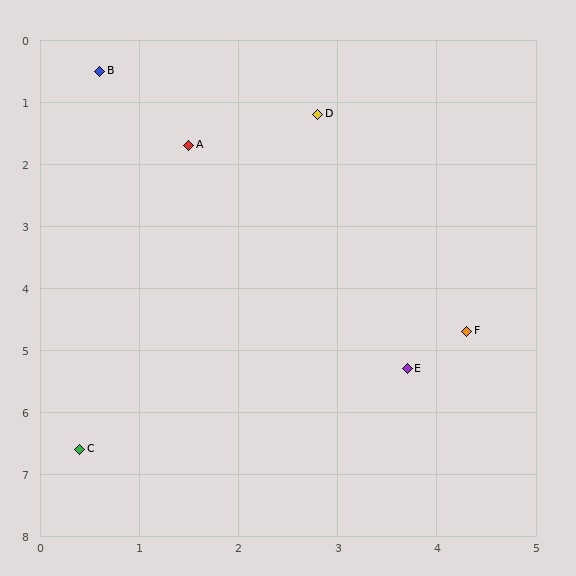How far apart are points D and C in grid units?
Points D and C are about 5.9 grid units apart.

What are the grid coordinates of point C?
Point C is at approximately (0.4, 6.6).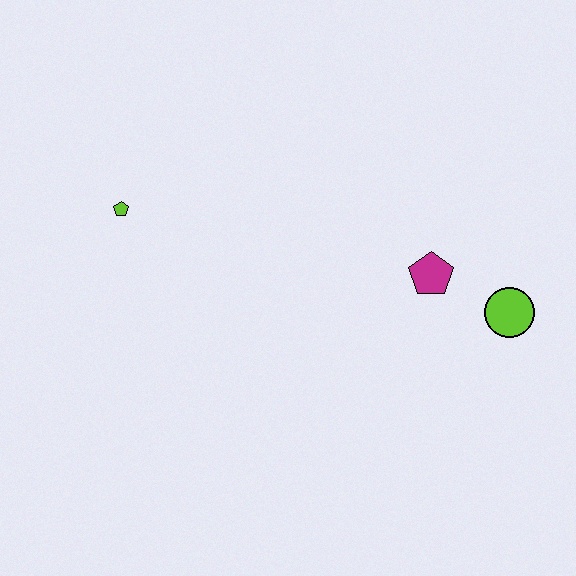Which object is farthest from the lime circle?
The lime pentagon is farthest from the lime circle.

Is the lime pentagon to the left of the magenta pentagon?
Yes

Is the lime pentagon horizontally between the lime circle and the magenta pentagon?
No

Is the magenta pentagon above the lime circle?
Yes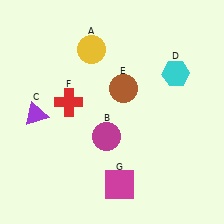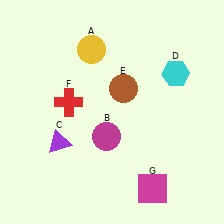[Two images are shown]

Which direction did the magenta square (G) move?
The magenta square (G) moved right.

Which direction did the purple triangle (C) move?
The purple triangle (C) moved down.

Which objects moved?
The objects that moved are: the purple triangle (C), the magenta square (G).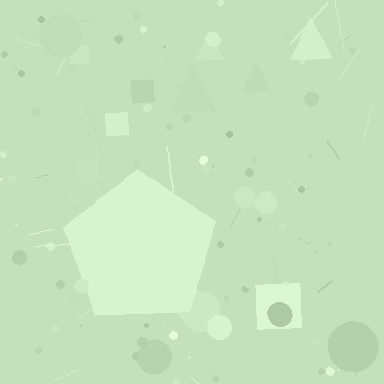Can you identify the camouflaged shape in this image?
The camouflaged shape is a pentagon.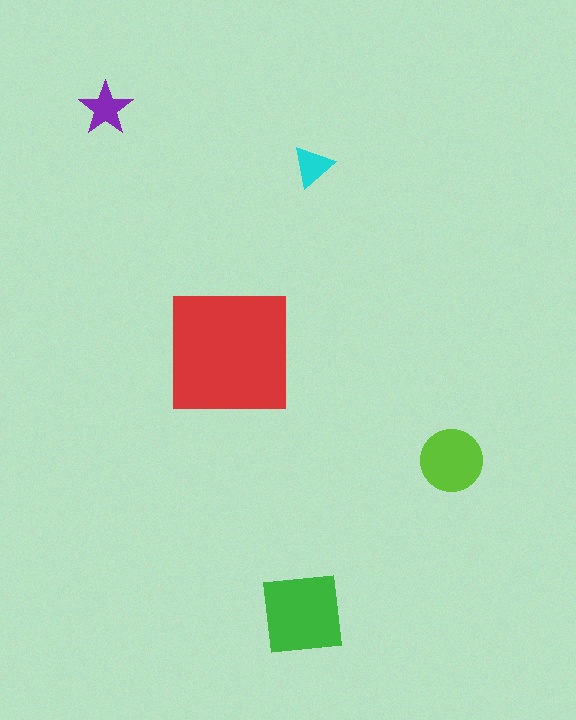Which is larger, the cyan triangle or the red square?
The red square.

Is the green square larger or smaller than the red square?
Smaller.